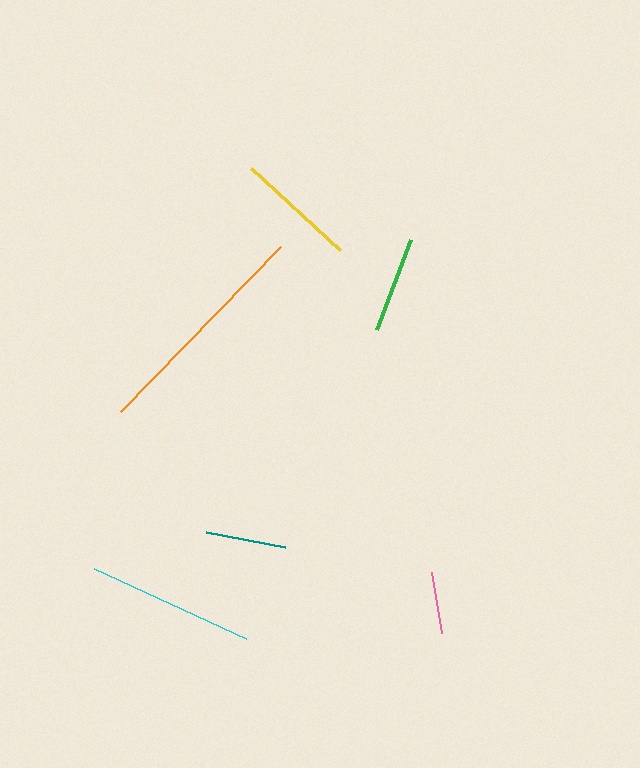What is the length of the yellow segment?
The yellow segment is approximately 121 pixels long.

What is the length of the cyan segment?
The cyan segment is approximately 167 pixels long.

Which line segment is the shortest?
The pink line is the shortest at approximately 61 pixels.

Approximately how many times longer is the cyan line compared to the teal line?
The cyan line is approximately 2.1 times the length of the teal line.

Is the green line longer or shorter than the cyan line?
The cyan line is longer than the green line.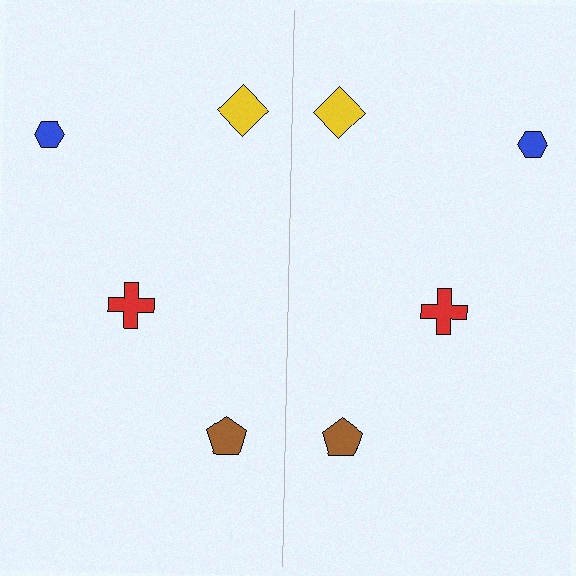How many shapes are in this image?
There are 8 shapes in this image.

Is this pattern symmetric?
Yes, this pattern has bilateral (reflection) symmetry.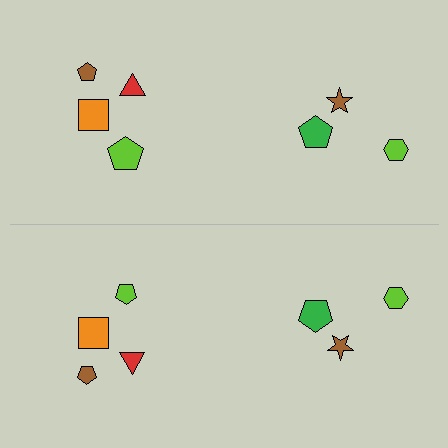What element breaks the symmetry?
The lime pentagon on the bottom side has a different size than its mirror counterpart.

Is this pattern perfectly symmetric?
No, the pattern is not perfectly symmetric. The lime pentagon on the bottom side has a different size than its mirror counterpart.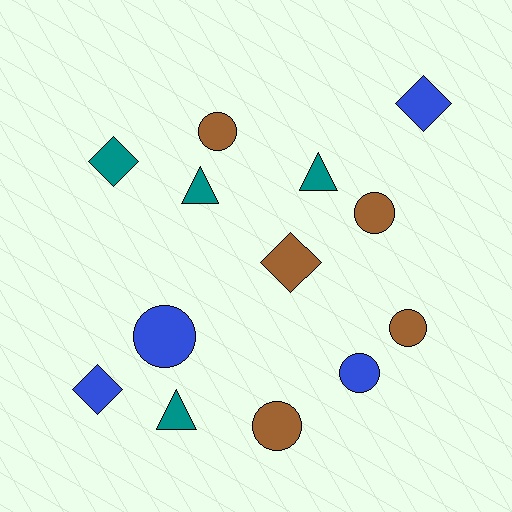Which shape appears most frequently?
Circle, with 6 objects.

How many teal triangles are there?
There are 3 teal triangles.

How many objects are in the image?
There are 13 objects.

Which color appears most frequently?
Brown, with 5 objects.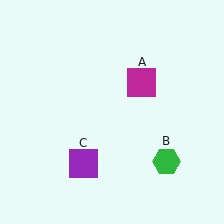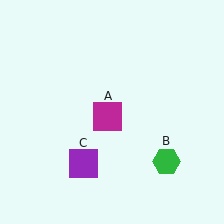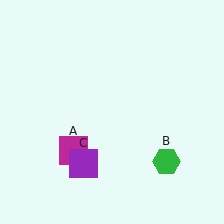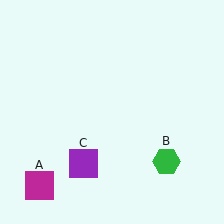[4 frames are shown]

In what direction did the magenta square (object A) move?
The magenta square (object A) moved down and to the left.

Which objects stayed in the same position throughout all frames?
Green hexagon (object B) and purple square (object C) remained stationary.